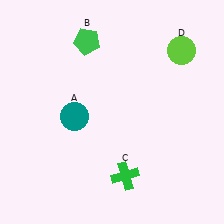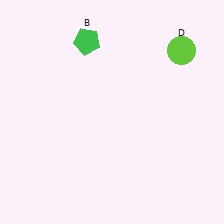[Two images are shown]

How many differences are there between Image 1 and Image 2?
There are 2 differences between the two images.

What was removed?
The green cross (C), the teal circle (A) were removed in Image 2.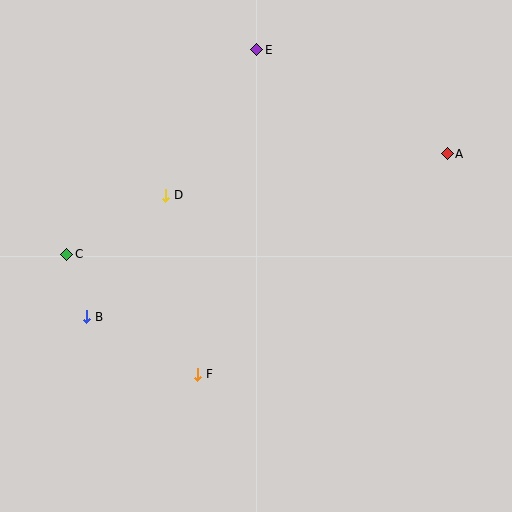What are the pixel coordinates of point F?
Point F is at (198, 375).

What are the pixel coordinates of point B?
Point B is at (87, 317).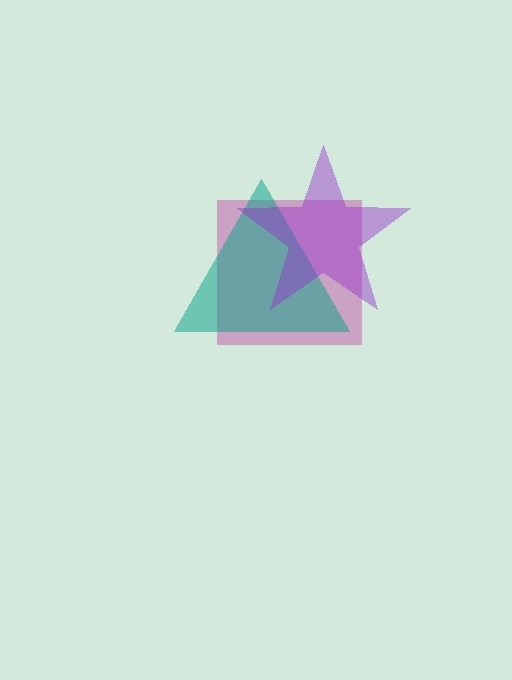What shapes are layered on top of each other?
The layered shapes are: a magenta square, a teal triangle, a purple star.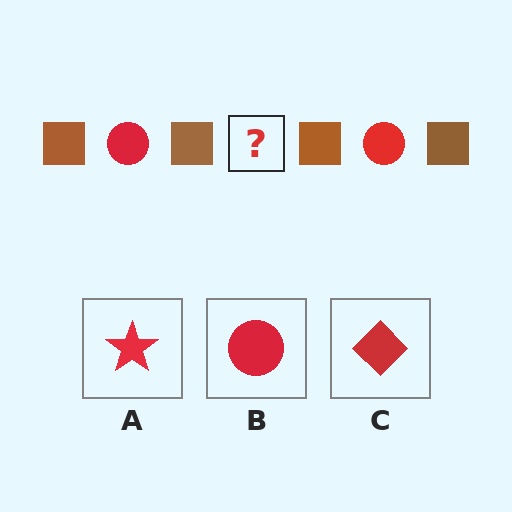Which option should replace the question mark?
Option B.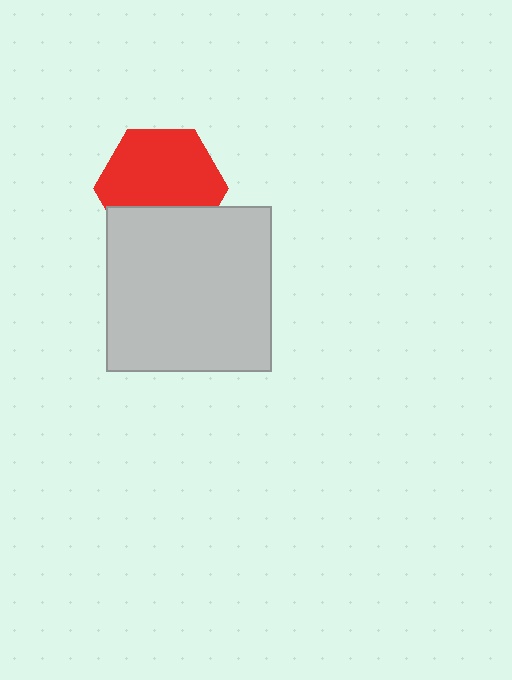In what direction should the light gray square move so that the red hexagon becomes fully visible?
The light gray square should move down. That is the shortest direction to clear the overlap and leave the red hexagon fully visible.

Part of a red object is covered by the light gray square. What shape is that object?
It is a hexagon.